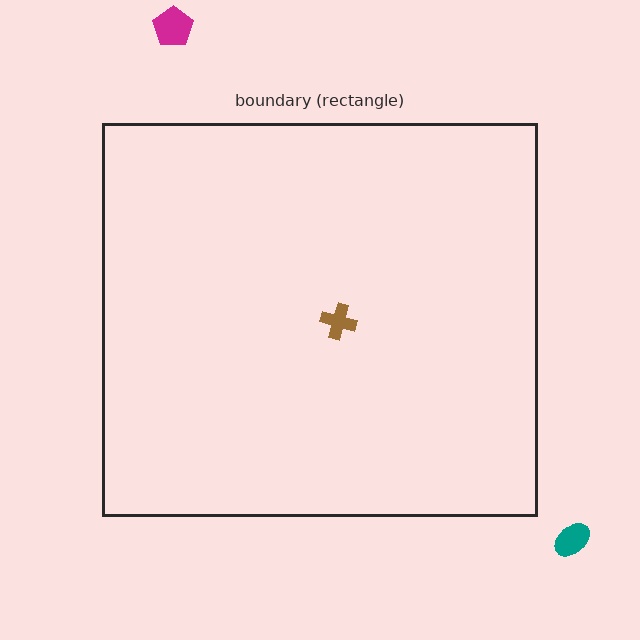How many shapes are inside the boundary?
1 inside, 2 outside.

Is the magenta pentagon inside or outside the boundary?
Outside.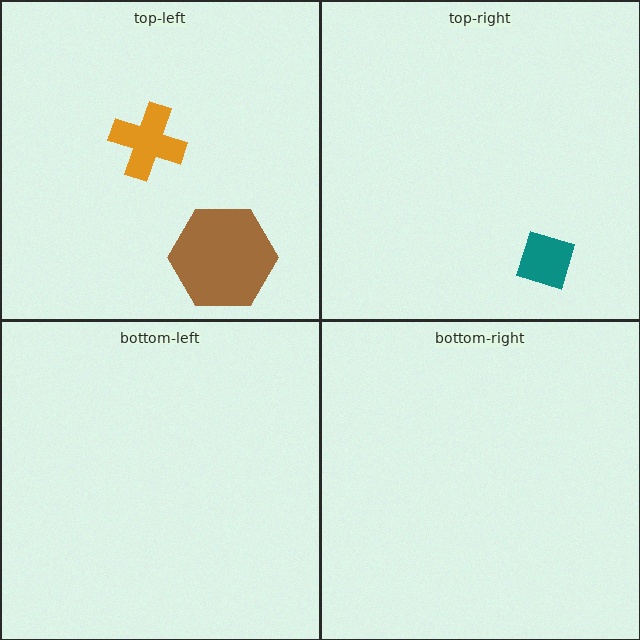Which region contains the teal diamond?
The top-right region.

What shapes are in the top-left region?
The brown hexagon, the orange cross.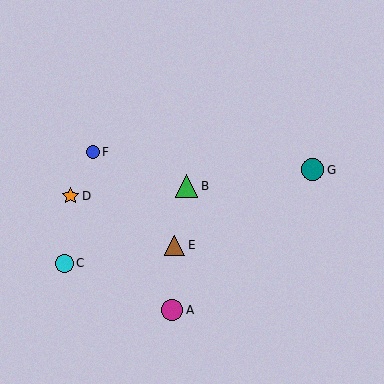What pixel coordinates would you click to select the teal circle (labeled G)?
Click at (313, 170) to select the teal circle G.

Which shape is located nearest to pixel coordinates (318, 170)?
The teal circle (labeled G) at (313, 170) is nearest to that location.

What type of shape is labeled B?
Shape B is a green triangle.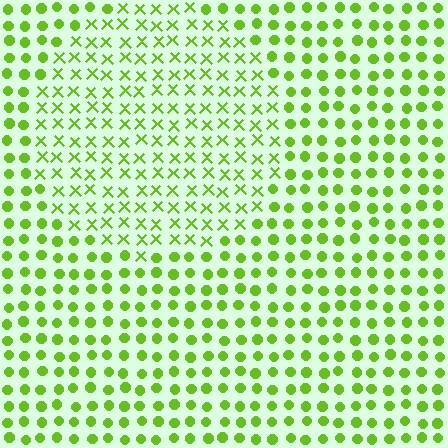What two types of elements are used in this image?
The image uses X marks inside the circle region and circles outside it.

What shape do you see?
I see a circle.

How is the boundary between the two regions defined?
The boundary is defined by a change in element shape: X marks inside vs. circles outside. All elements share the same color and spacing.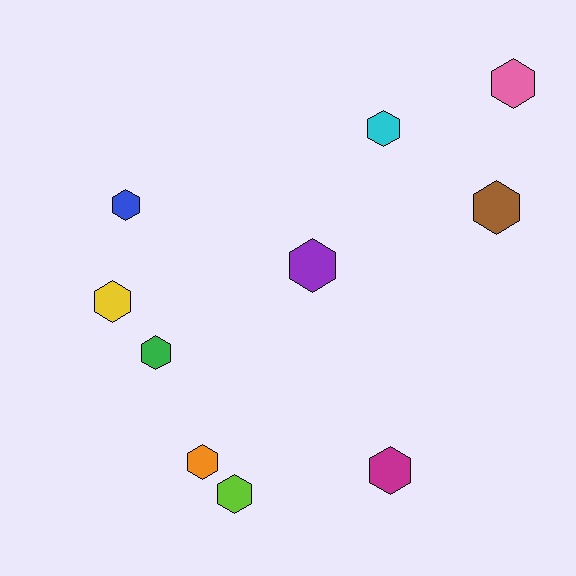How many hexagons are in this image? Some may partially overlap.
There are 10 hexagons.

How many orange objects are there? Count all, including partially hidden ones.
There is 1 orange object.